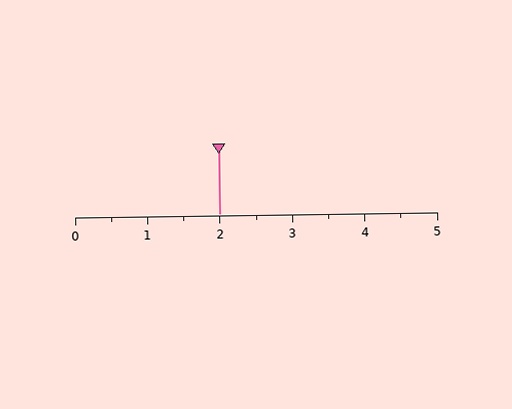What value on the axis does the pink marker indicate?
The marker indicates approximately 2.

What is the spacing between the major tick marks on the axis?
The major ticks are spaced 1 apart.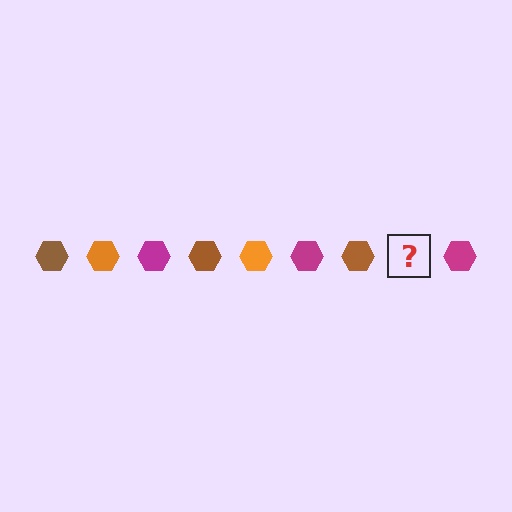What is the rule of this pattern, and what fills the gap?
The rule is that the pattern cycles through brown, orange, magenta hexagons. The gap should be filled with an orange hexagon.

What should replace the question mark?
The question mark should be replaced with an orange hexagon.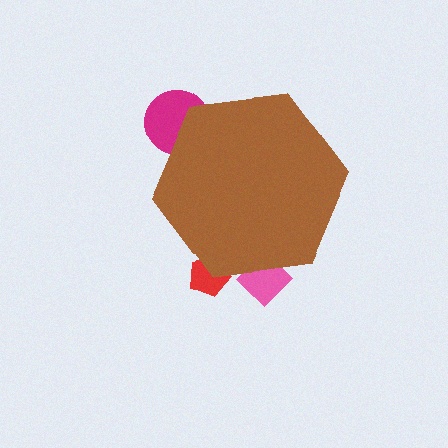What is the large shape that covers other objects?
A brown hexagon.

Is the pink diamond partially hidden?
Yes, the pink diamond is partially hidden behind the brown hexagon.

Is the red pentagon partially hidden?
Yes, the red pentagon is partially hidden behind the brown hexagon.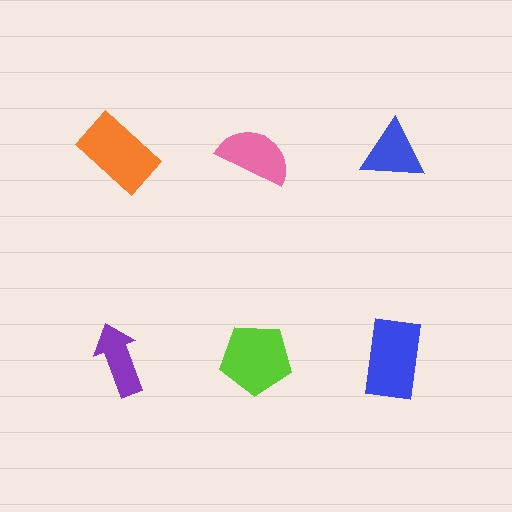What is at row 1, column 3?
A blue triangle.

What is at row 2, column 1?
A purple arrow.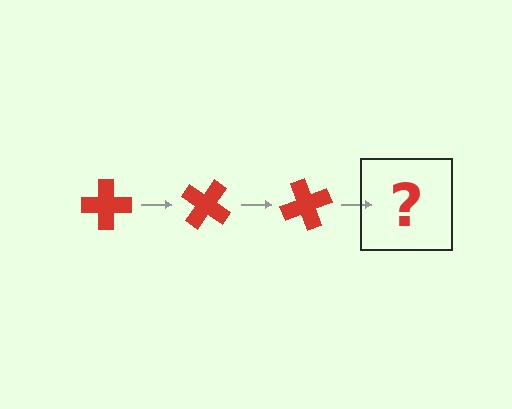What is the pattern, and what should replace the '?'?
The pattern is that the cross rotates 35 degrees each step. The '?' should be a red cross rotated 105 degrees.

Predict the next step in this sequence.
The next step is a red cross rotated 105 degrees.